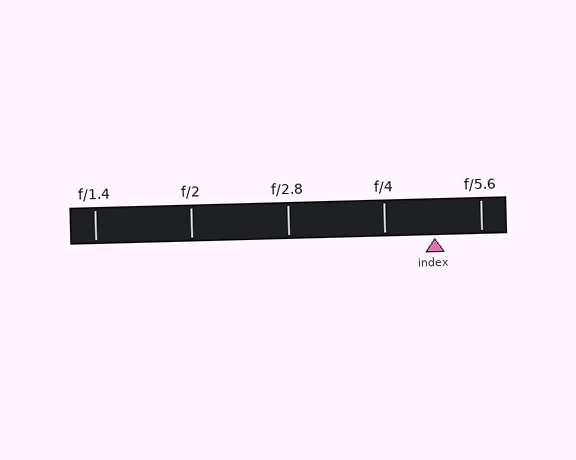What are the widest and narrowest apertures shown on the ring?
The widest aperture shown is f/1.4 and the narrowest is f/5.6.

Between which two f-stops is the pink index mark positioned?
The index mark is between f/4 and f/5.6.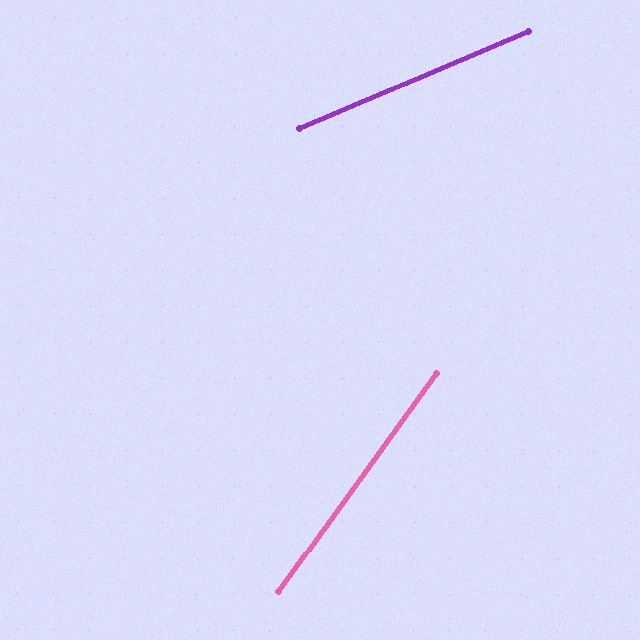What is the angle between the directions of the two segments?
Approximately 31 degrees.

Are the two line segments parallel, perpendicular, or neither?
Neither parallel nor perpendicular — they differ by about 31°.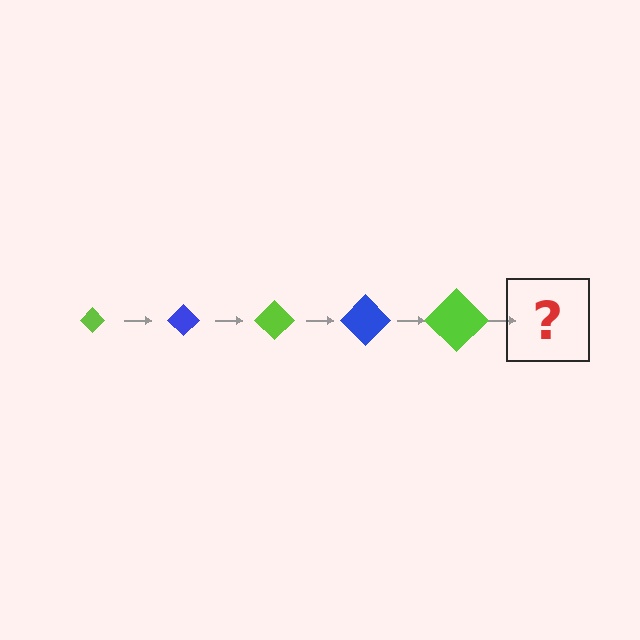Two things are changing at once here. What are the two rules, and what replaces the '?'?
The two rules are that the diamond grows larger each step and the color cycles through lime and blue. The '?' should be a blue diamond, larger than the previous one.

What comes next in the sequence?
The next element should be a blue diamond, larger than the previous one.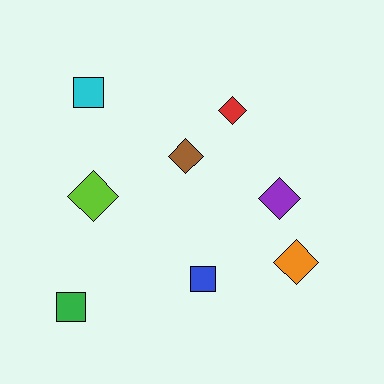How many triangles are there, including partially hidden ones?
There are no triangles.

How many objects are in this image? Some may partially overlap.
There are 8 objects.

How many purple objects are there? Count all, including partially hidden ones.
There is 1 purple object.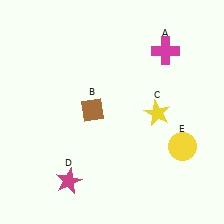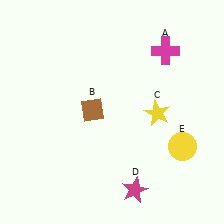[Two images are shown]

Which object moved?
The magenta star (D) moved right.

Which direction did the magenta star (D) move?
The magenta star (D) moved right.